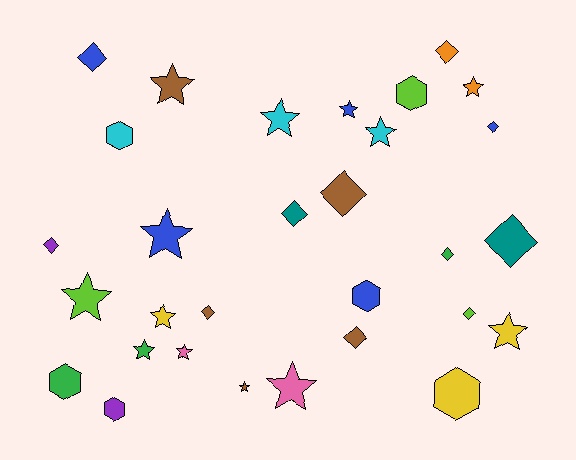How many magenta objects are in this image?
There are no magenta objects.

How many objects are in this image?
There are 30 objects.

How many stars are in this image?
There are 13 stars.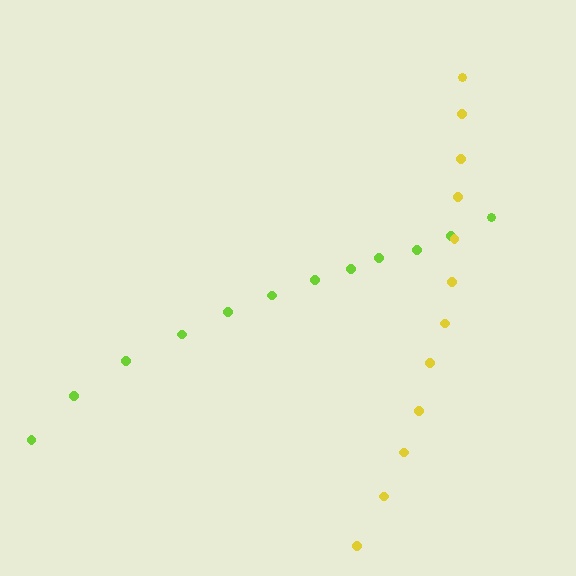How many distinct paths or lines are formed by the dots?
There are 2 distinct paths.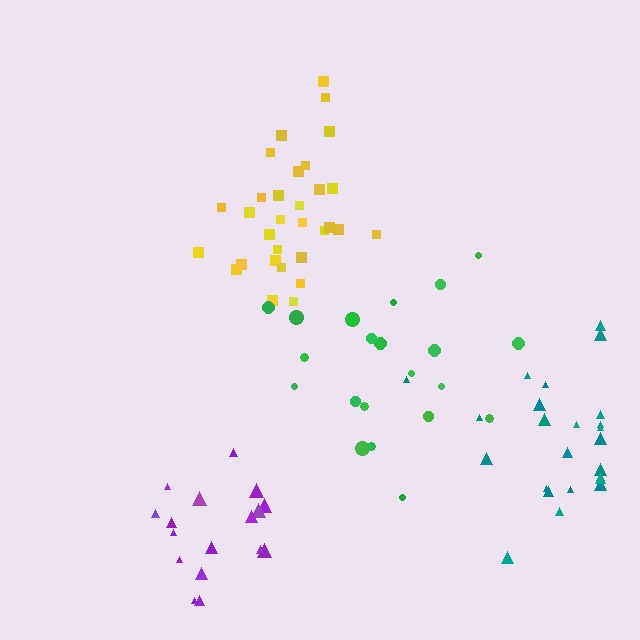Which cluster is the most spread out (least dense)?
Green.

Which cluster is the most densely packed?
Yellow.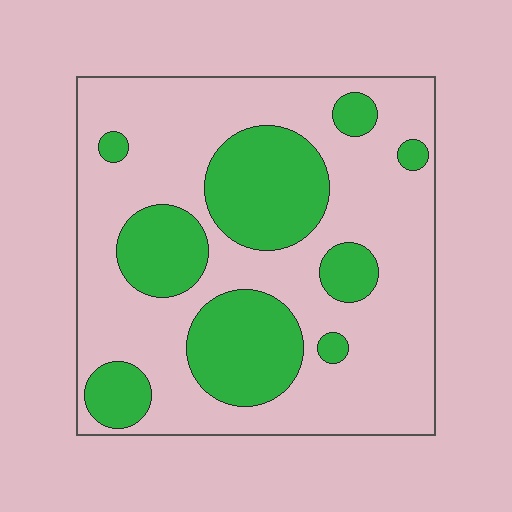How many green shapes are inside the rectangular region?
9.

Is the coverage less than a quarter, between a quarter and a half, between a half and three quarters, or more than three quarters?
Between a quarter and a half.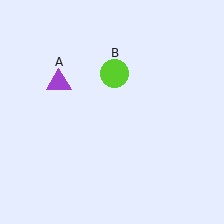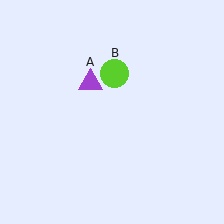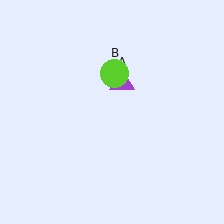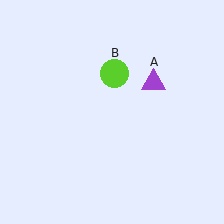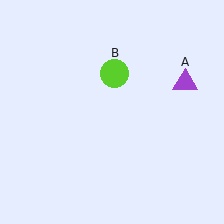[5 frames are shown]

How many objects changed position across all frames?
1 object changed position: purple triangle (object A).